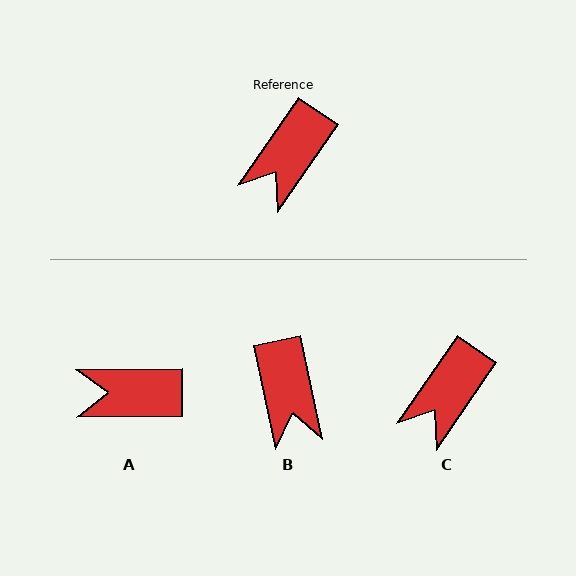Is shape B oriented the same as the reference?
No, it is off by about 47 degrees.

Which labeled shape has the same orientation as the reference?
C.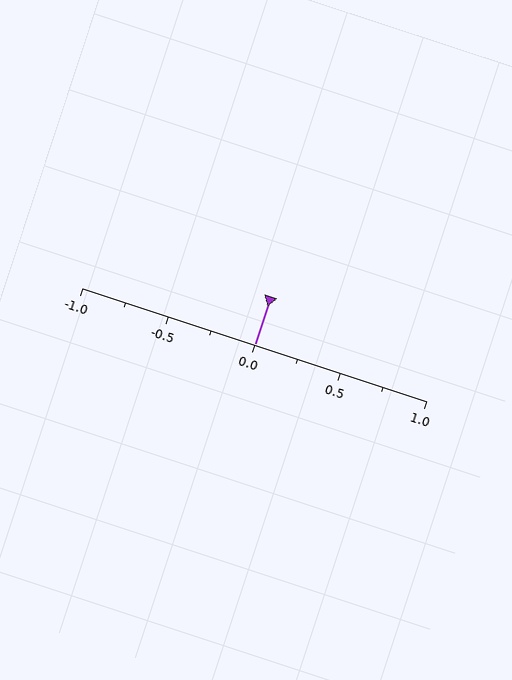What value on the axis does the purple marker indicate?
The marker indicates approximately 0.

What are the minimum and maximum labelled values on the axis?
The axis runs from -1.0 to 1.0.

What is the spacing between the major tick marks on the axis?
The major ticks are spaced 0.5 apart.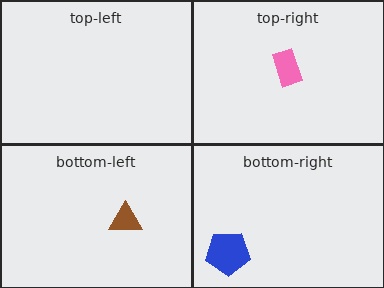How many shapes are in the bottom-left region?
1.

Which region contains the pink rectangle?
The top-right region.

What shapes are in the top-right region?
The pink rectangle.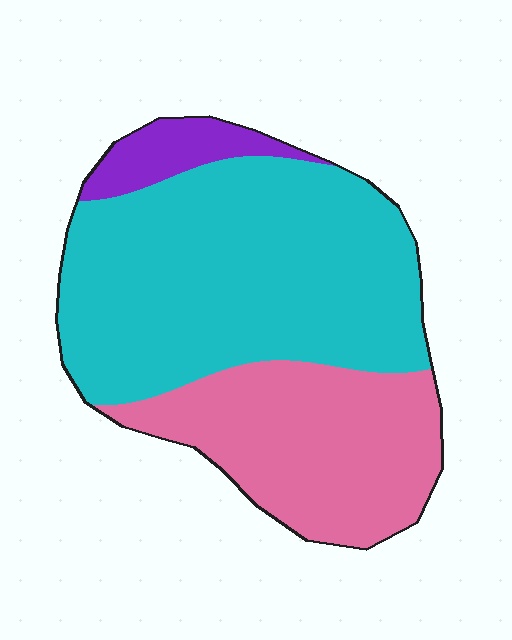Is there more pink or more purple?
Pink.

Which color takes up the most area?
Cyan, at roughly 60%.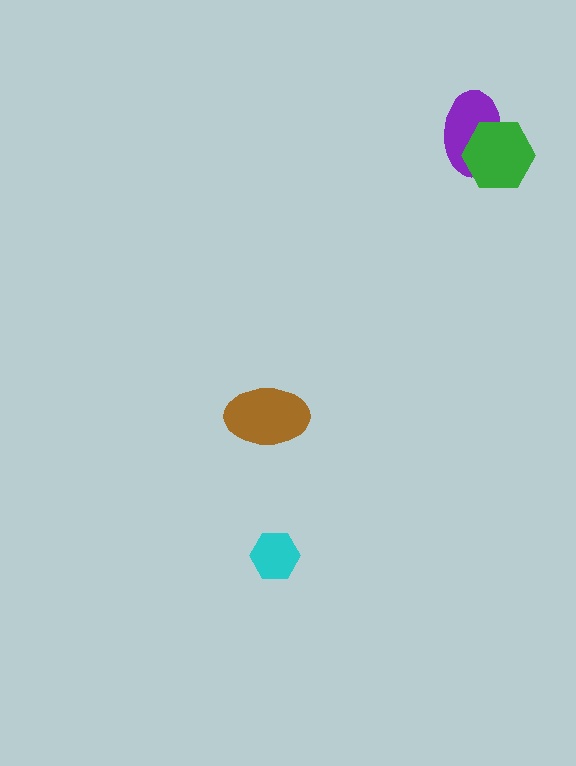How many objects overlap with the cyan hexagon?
0 objects overlap with the cyan hexagon.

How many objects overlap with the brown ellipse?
0 objects overlap with the brown ellipse.